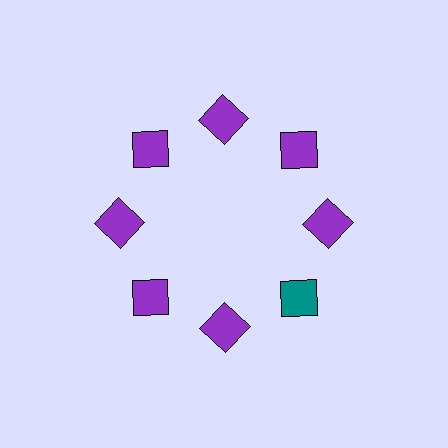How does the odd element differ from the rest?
It has a different color: teal instead of purple.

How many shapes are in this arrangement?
There are 8 shapes arranged in a ring pattern.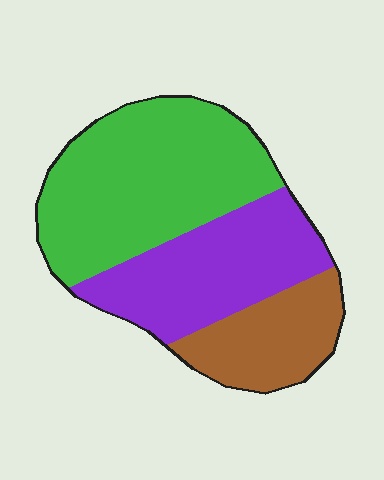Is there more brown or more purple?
Purple.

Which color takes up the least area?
Brown, at roughly 20%.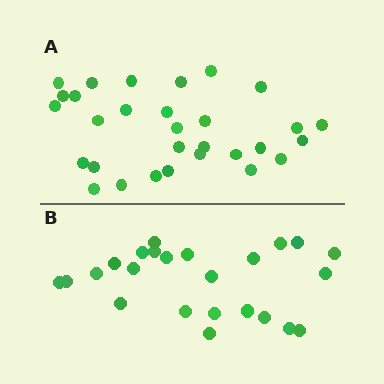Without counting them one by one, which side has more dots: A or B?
Region A (the top region) has more dots.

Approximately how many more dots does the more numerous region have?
Region A has about 6 more dots than region B.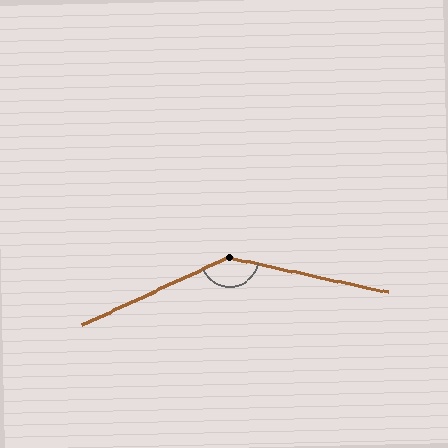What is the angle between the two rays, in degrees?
Approximately 143 degrees.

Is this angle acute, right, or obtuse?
It is obtuse.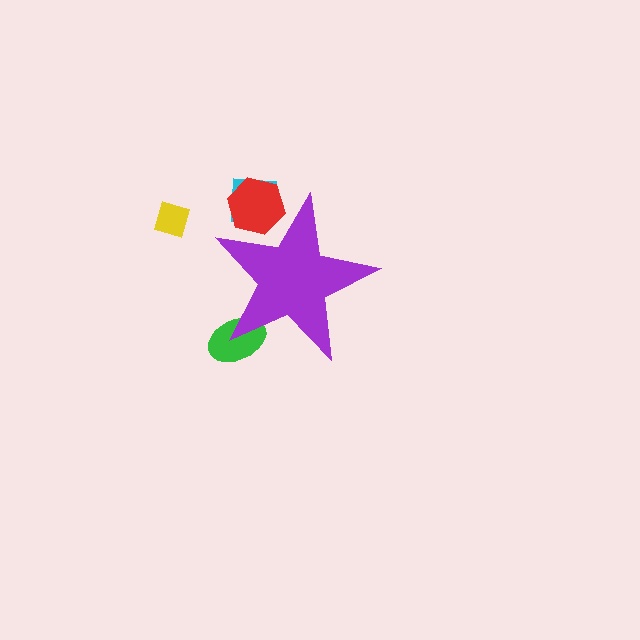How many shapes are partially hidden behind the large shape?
3 shapes are partially hidden.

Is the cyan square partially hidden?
Yes, the cyan square is partially hidden behind the purple star.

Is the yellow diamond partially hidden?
No, the yellow diamond is fully visible.